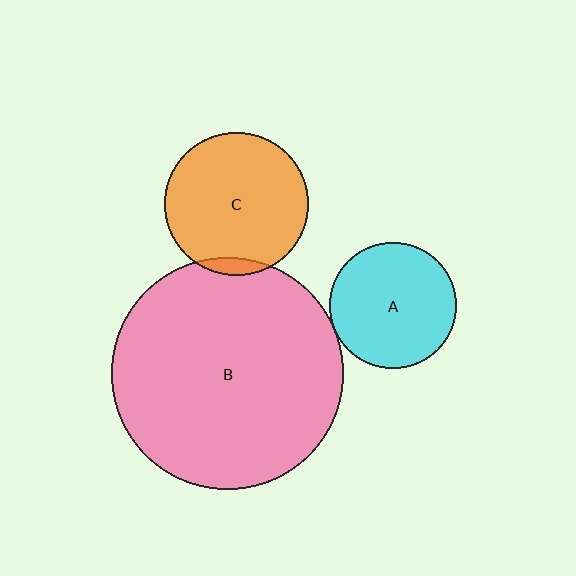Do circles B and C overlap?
Yes.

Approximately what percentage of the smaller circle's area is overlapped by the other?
Approximately 5%.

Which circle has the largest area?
Circle B (pink).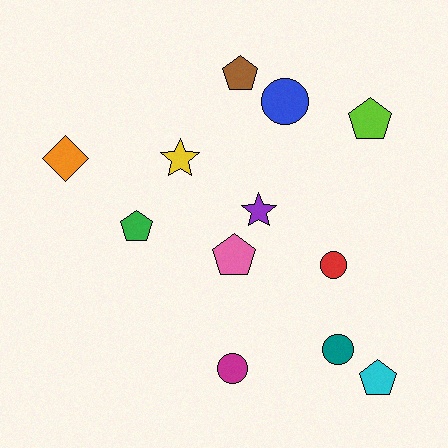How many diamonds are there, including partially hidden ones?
There is 1 diamond.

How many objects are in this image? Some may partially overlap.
There are 12 objects.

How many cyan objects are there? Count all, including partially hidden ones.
There is 1 cyan object.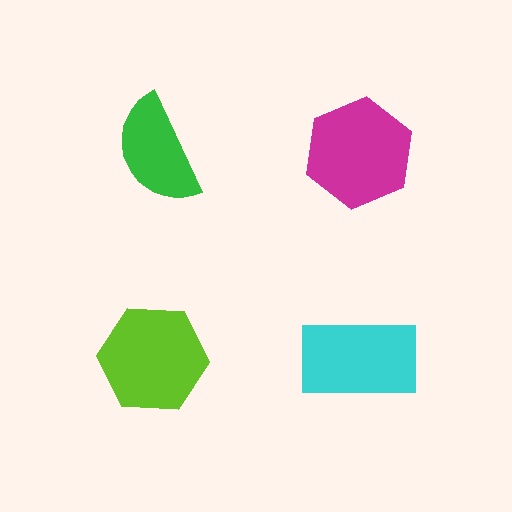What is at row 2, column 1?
A lime hexagon.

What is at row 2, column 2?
A cyan rectangle.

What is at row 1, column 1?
A green semicircle.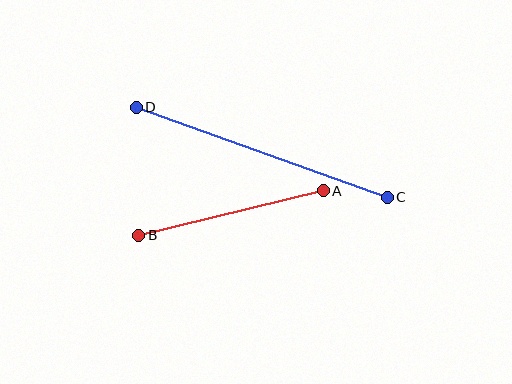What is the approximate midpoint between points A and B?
The midpoint is at approximately (231, 213) pixels.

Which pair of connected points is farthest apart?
Points C and D are farthest apart.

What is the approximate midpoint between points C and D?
The midpoint is at approximately (262, 152) pixels.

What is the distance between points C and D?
The distance is approximately 267 pixels.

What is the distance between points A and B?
The distance is approximately 190 pixels.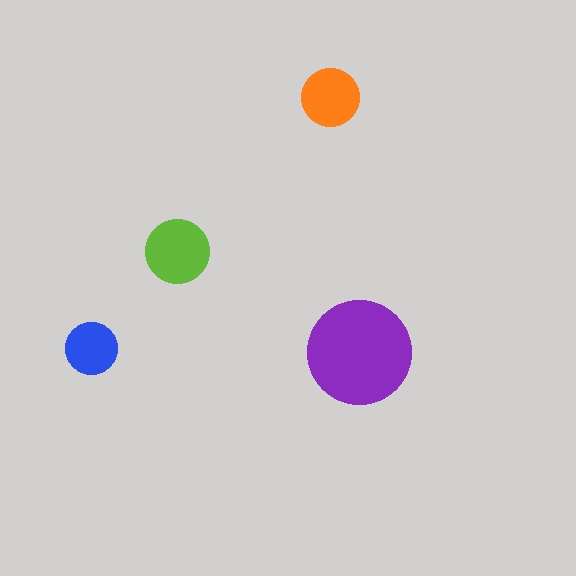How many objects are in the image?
There are 4 objects in the image.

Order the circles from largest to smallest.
the purple one, the lime one, the orange one, the blue one.